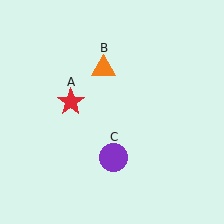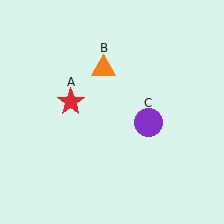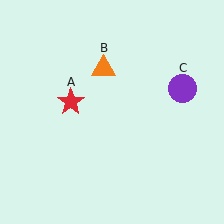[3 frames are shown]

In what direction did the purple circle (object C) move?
The purple circle (object C) moved up and to the right.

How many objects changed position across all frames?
1 object changed position: purple circle (object C).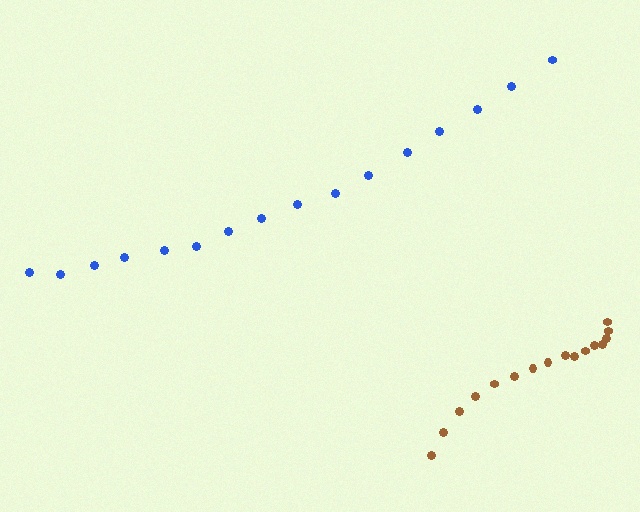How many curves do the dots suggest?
There are 2 distinct paths.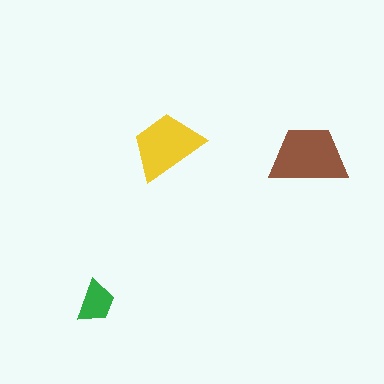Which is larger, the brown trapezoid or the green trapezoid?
The brown one.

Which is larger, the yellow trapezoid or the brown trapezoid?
The brown one.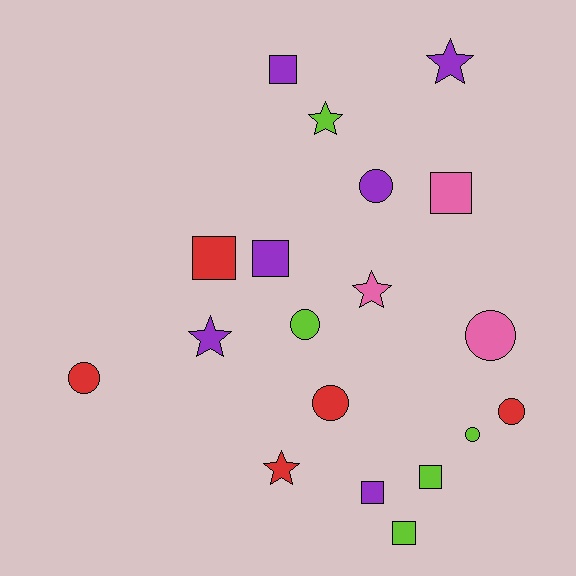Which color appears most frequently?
Purple, with 6 objects.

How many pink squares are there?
There is 1 pink square.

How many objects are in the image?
There are 19 objects.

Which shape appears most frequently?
Square, with 7 objects.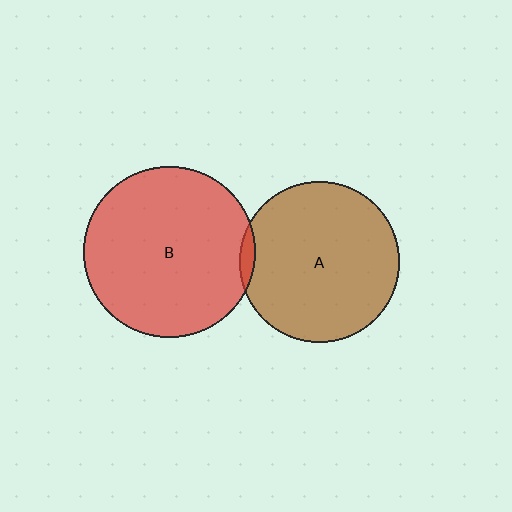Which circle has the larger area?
Circle B (red).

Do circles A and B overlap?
Yes.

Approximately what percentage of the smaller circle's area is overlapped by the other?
Approximately 5%.